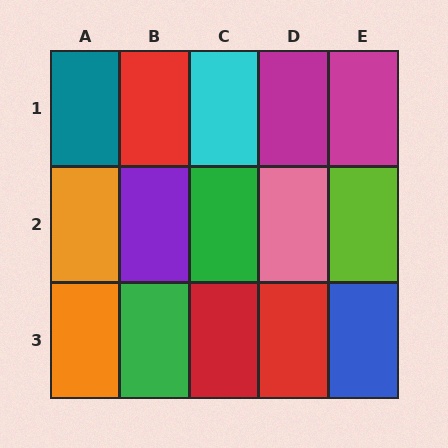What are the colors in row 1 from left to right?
Teal, red, cyan, magenta, magenta.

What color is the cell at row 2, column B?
Purple.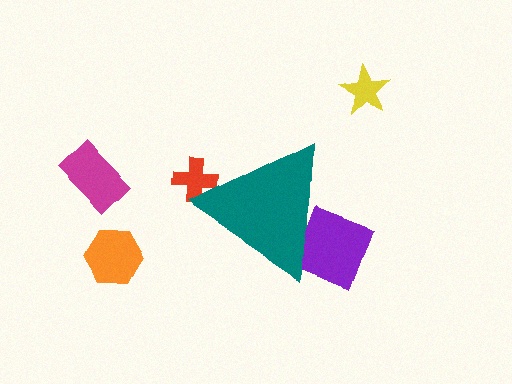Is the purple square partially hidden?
Yes, the purple square is partially hidden behind the teal triangle.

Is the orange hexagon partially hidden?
No, the orange hexagon is fully visible.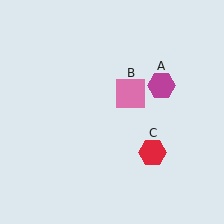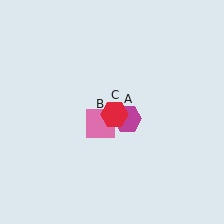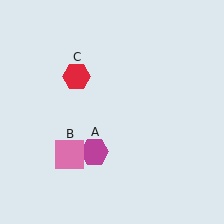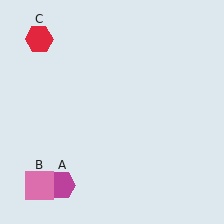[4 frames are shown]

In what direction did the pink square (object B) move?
The pink square (object B) moved down and to the left.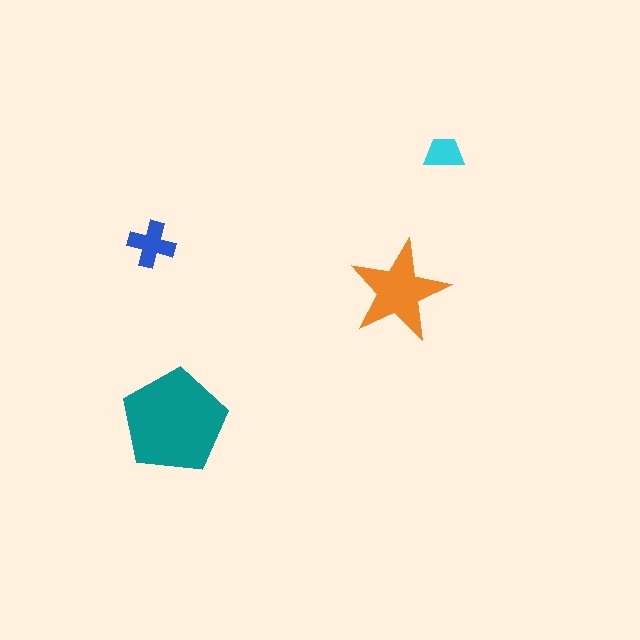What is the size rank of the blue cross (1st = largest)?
3rd.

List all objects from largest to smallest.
The teal pentagon, the orange star, the blue cross, the cyan trapezoid.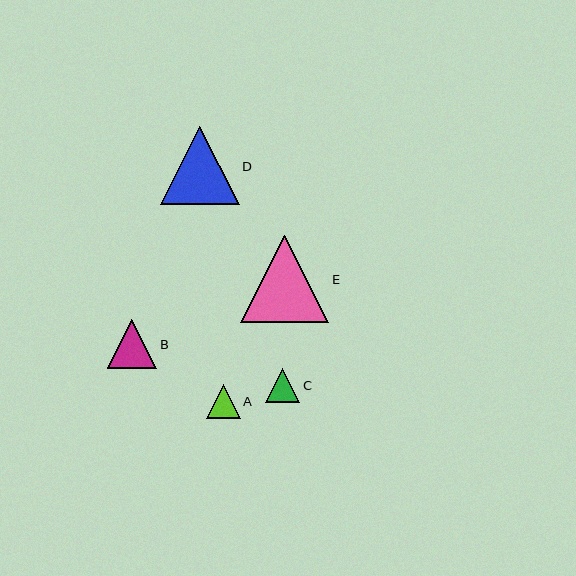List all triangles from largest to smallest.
From largest to smallest: E, D, B, A, C.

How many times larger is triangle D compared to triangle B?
Triangle D is approximately 1.6 times the size of triangle B.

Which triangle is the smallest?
Triangle C is the smallest with a size of approximately 34 pixels.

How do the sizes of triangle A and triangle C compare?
Triangle A and triangle C are approximately the same size.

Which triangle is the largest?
Triangle E is the largest with a size of approximately 88 pixels.